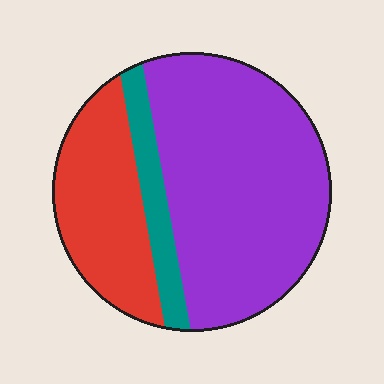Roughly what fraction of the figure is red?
Red covers around 30% of the figure.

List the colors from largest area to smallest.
From largest to smallest: purple, red, teal.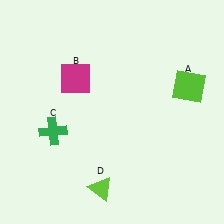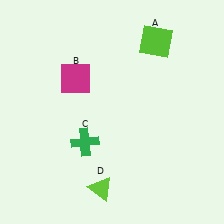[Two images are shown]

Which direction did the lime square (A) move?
The lime square (A) moved up.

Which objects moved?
The objects that moved are: the lime square (A), the green cross (C).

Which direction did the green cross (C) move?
The green cross (C) moved right.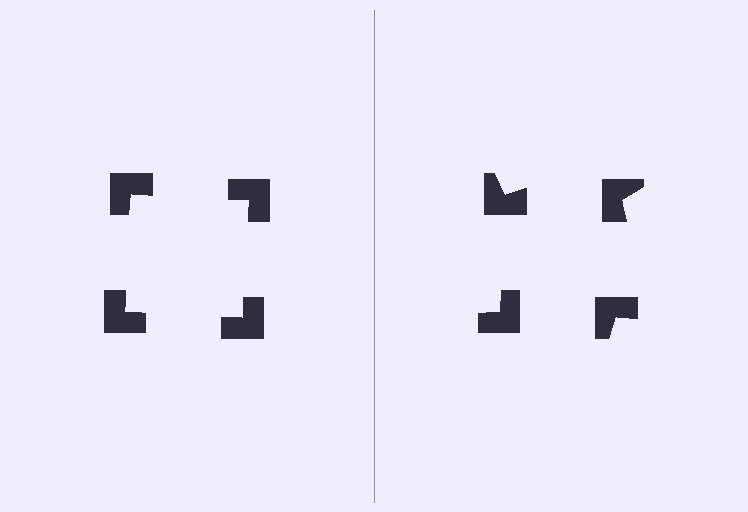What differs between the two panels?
The notched squares are positioned identically on both sides; only the wedge orientations differ. On the left they align to a square; on the right they are misaligned.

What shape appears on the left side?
An illusory square.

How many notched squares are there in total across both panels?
8 — 4 on each side.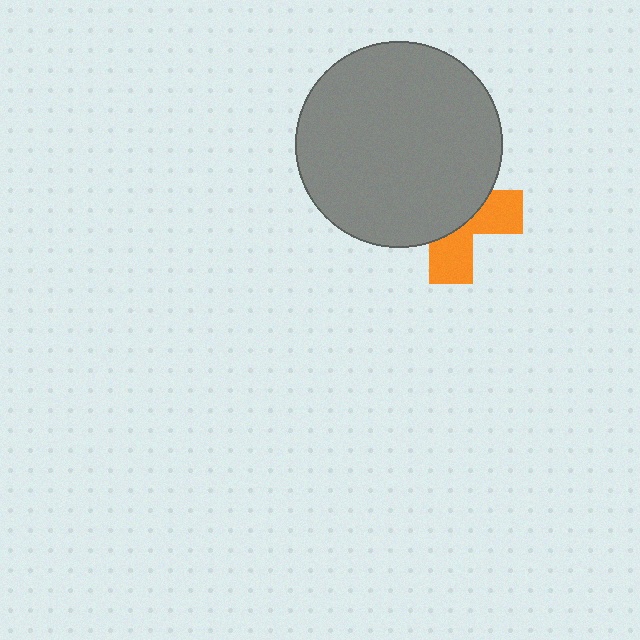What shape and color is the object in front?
The object in front is a gray circle.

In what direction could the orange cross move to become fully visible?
The orange cross could move down. That would shift it out from behind the gray circle entirely.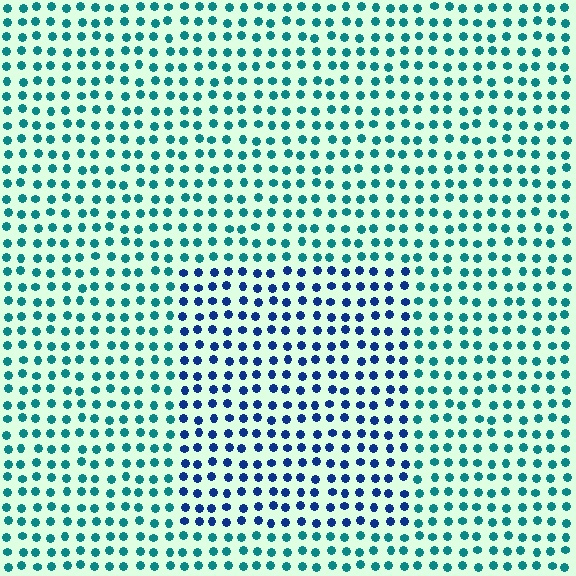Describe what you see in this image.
The image is filled with small teal elements in a uniform arrangement. A rectangle-shaped region is visible where the elements are tinted to a slightly different hue, forming a subtle color boundary.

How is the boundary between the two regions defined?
The boundary is defined purely by a slight shift in hue (about 43 degrees). Spacing, size, and orientation are identical on both sides.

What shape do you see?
I see a rectangle.